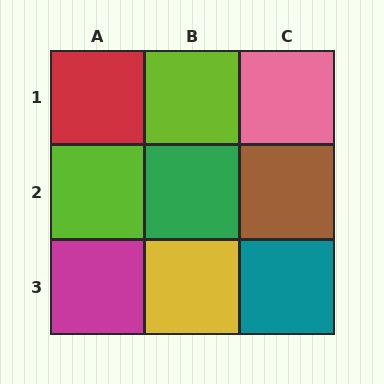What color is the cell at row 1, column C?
Pink.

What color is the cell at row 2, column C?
Brown.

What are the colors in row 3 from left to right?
Magenta, yellow, teal.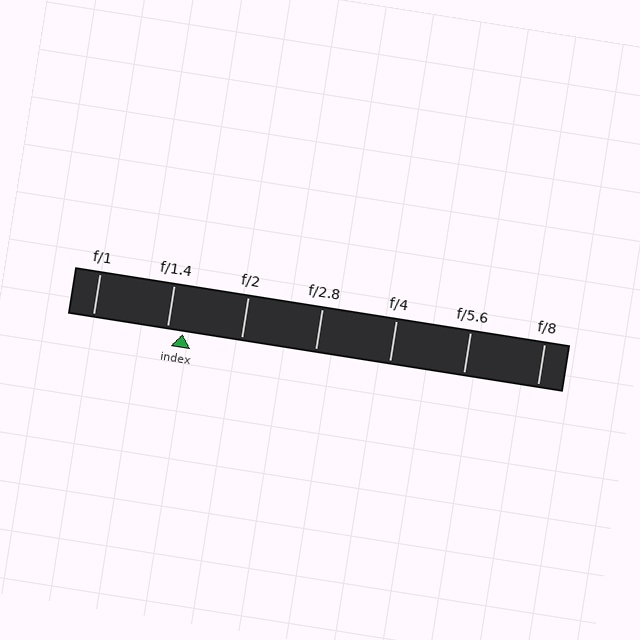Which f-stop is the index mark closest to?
The index mark is closest to f/1.4.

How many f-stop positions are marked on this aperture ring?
There are 7 f-stop positions marked.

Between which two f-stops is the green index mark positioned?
The index mark is between f/1.4 and f/2.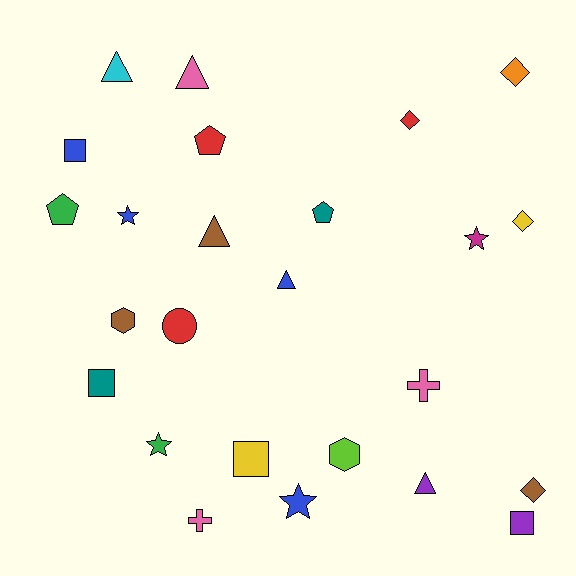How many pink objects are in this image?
There are 3 pink objects.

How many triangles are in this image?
There are 5 triangles.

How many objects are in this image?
There are 25 objects.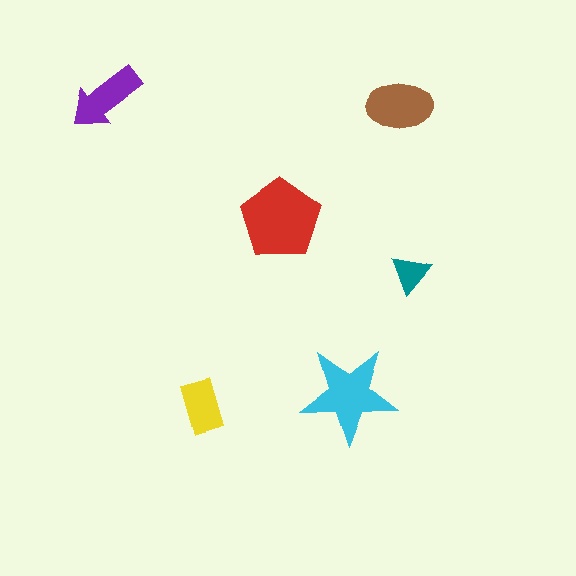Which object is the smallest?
The teal triangle.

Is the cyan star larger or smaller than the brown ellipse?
Larger.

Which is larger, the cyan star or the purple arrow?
The cyan star.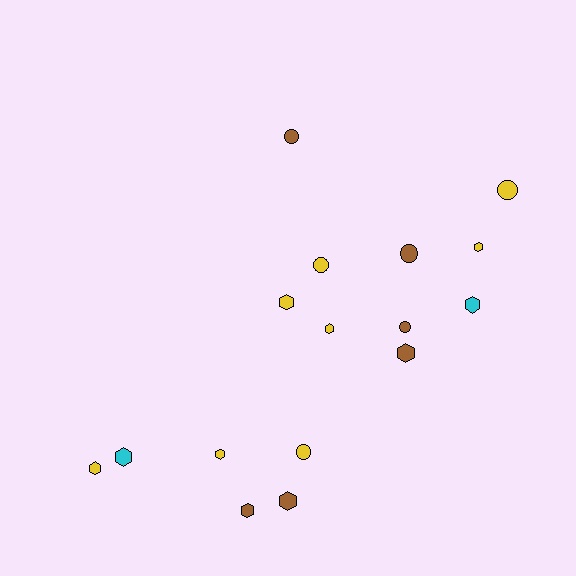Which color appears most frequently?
Yellow, with 8 objects.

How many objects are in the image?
There are 16 objects.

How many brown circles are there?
There are 3 brown circles.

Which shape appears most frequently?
Hexagon, with 10 objects.